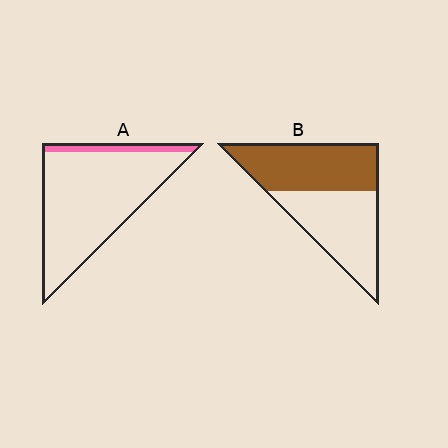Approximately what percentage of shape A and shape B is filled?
A is approximately 10% and B is approximately 50%.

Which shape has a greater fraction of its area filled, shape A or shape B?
Shape B.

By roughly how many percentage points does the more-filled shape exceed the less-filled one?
By roughly 40 percentage points (B over A).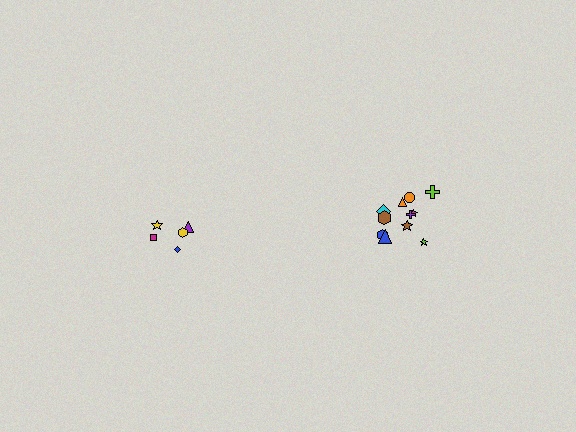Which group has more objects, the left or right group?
The right group.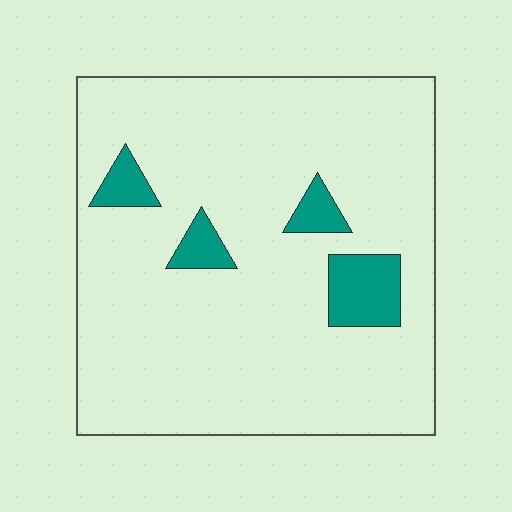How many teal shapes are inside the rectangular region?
4.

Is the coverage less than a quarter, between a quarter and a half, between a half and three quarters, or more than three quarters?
Less than a quarter.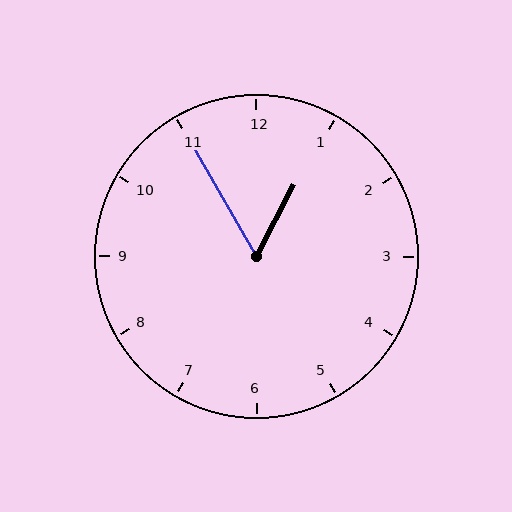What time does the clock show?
12:55.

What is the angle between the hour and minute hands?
Approximately 58 degrees.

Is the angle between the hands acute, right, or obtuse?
It is acute.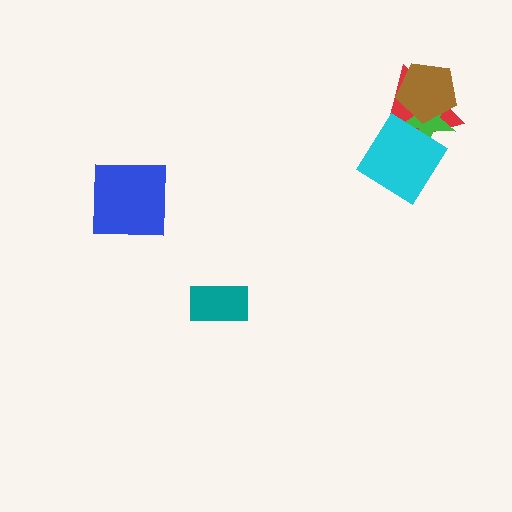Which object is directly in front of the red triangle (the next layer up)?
The green star is directly in front of the red triangle.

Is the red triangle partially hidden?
Yes, it is partially covered by another shape.